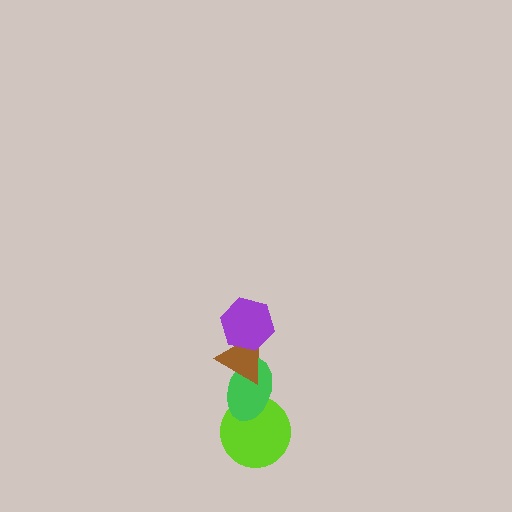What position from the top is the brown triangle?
The brown triangle is 2nd from the top.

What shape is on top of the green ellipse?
The brown triangle is on top of the green ellipse.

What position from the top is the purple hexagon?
The purple hexagon is 1st from the top.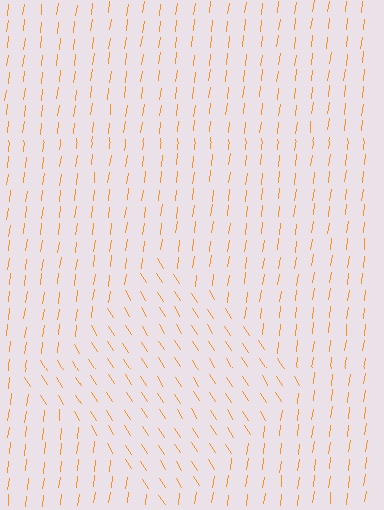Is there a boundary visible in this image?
Yes, there is a texture boundary formed by a change in line orientation.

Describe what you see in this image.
The image is filled with small orange line segments. A diamond region in the image has lines oriented differently from the surrounding lines, creating a visible texture boundary.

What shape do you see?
I see a diamond.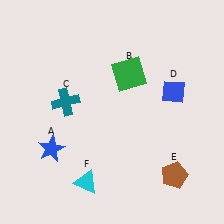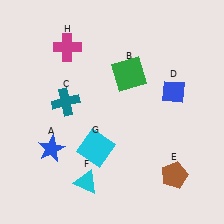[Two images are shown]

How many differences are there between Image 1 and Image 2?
There are 2 differences between the two images.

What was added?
A cyan square (G), a magenta cross (H) were added in Image 2.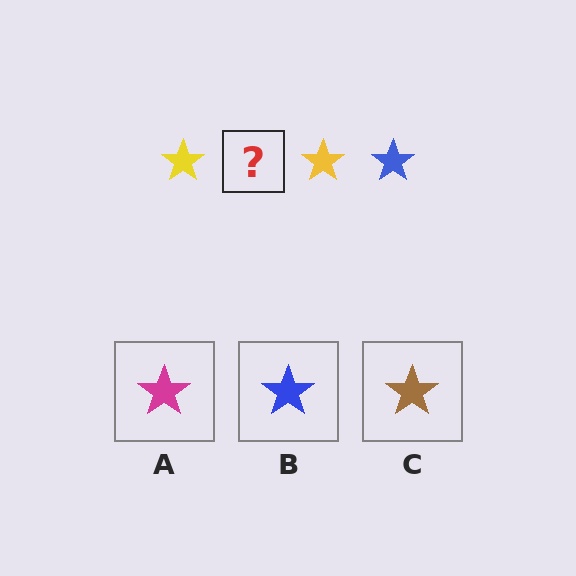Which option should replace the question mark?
Option B.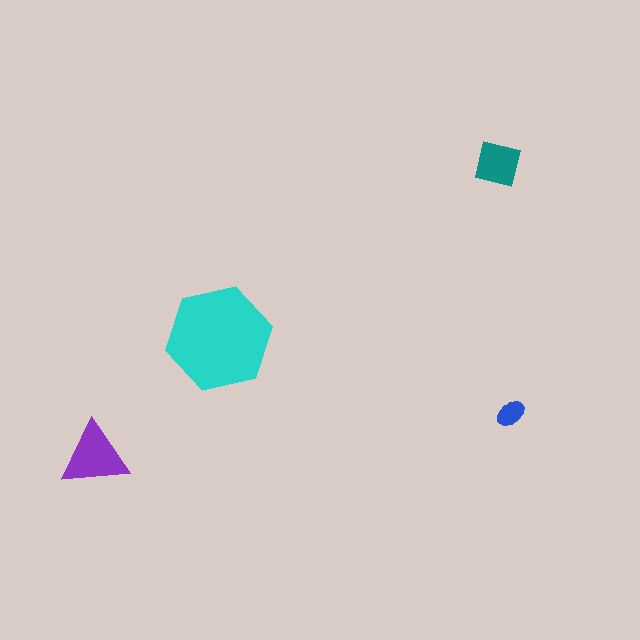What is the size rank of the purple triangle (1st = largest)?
2nd.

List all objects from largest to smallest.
The cyan hexagon, the purple triangle, the teal square, the blue ellipse.